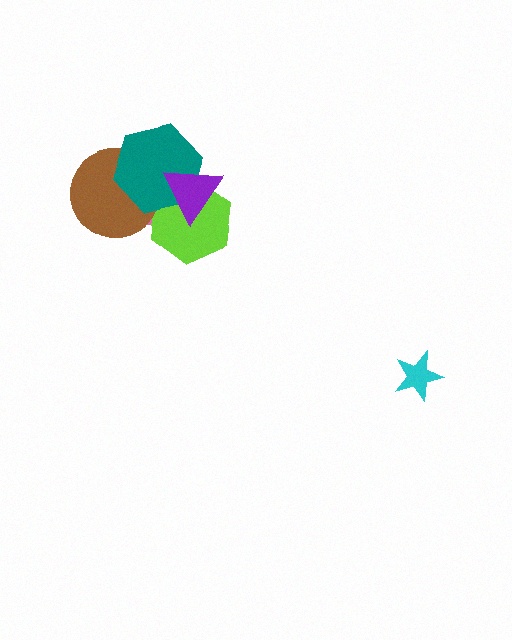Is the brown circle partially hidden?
Yes, it is partially covered by another shape.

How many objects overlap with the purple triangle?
3 objects overlap with the purple triangle.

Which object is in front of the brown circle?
The teal hexagon is in front of the brown circle.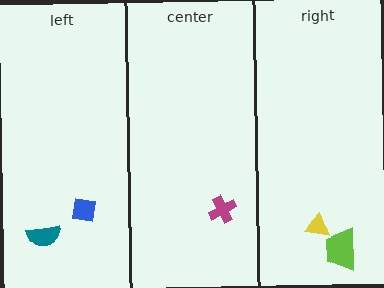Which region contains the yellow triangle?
The right region.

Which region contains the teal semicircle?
The left region.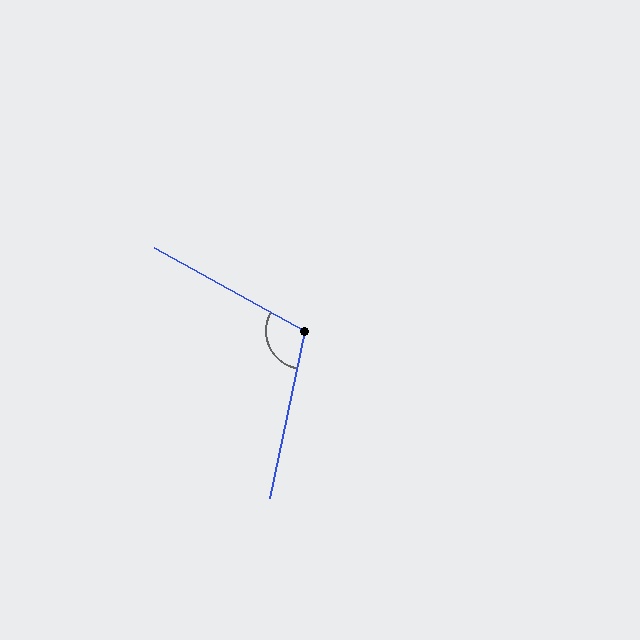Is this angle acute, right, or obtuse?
It is obtuse.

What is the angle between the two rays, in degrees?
Approximately 107 degrees.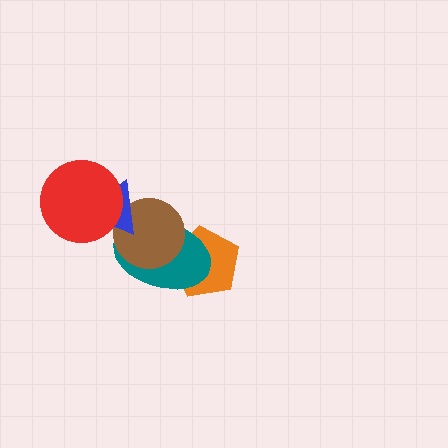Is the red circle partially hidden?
No, no other shape covers it.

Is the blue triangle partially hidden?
Yes, it is partially covered by another shape.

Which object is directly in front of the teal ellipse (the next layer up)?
The brown circle is directly in front of the teal ellipse.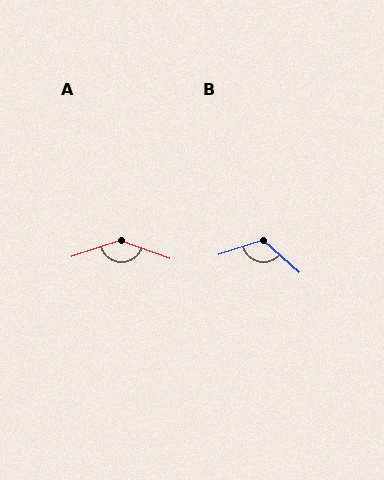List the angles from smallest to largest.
B (121°), A (141°).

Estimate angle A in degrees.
Approximately 141 degrees.